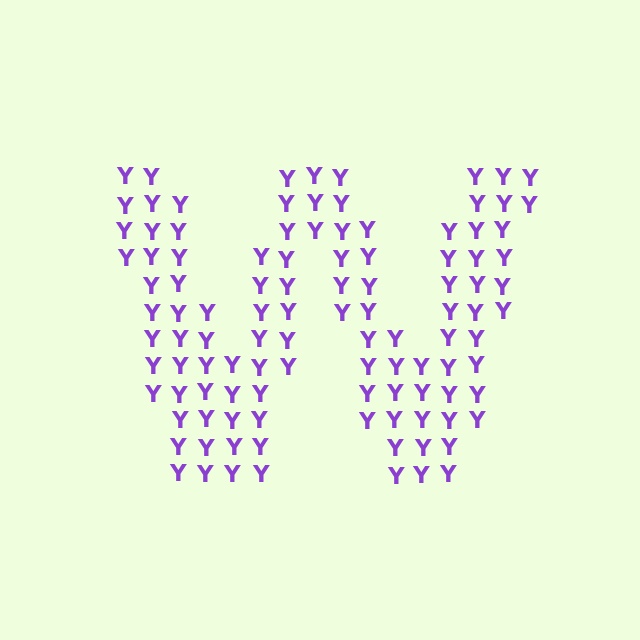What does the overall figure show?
The overall figure shows the letter W.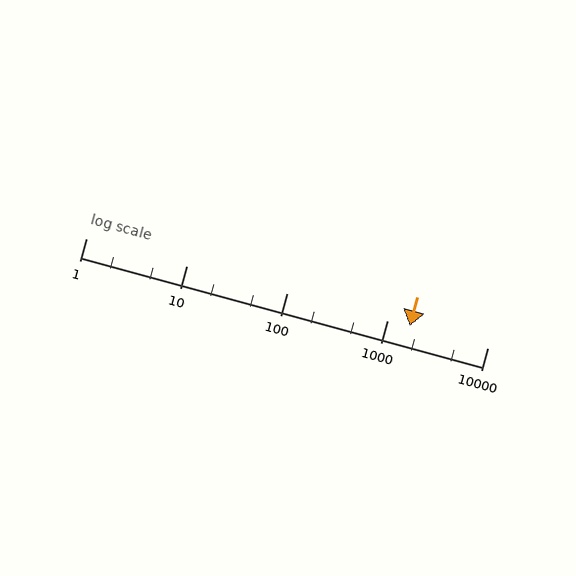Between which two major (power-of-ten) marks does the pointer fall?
The pointer is between 1000 and 10000.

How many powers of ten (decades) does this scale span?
The scale spans 4 decades, from 1 to 10000.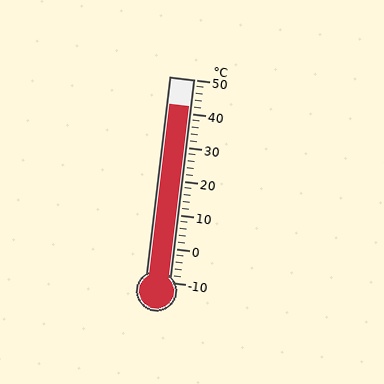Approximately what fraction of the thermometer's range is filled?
The thermometer is filled to approximately 85% of its range.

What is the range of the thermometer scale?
The thermometer scale ranges from -10°C to 50°C.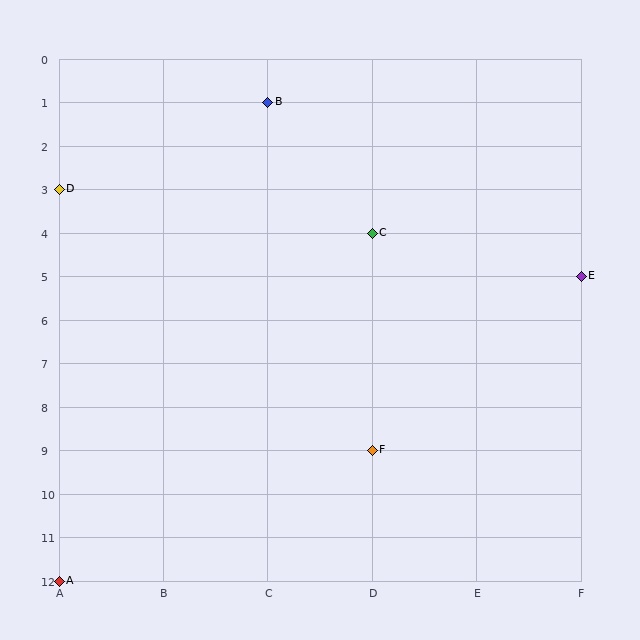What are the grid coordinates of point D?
Point D is at grid coordinates (A, 3).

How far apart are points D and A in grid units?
Points D and A are 9 rows apart.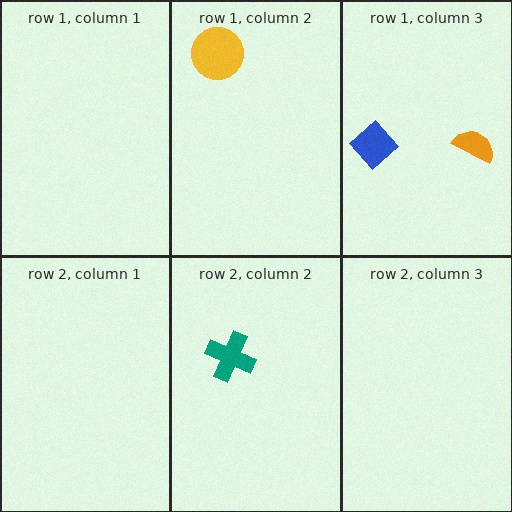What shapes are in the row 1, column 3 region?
The blue diamond, the orange semicircle.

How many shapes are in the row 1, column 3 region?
2.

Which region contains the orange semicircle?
The row 1, column 3 region.